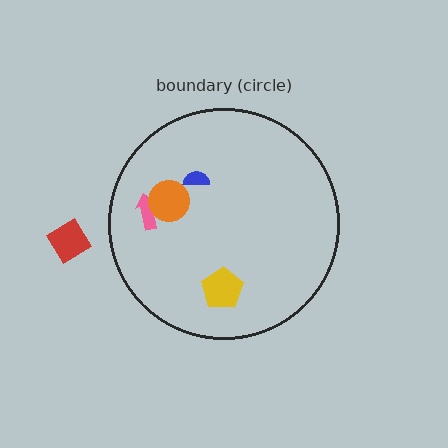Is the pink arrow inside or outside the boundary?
Inside.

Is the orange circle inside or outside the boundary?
Inside.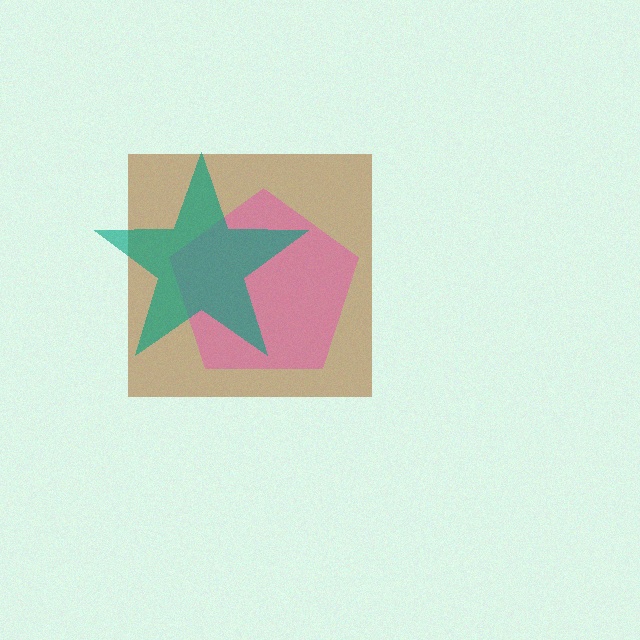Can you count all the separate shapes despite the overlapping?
Yes, there are 3 separate shapes.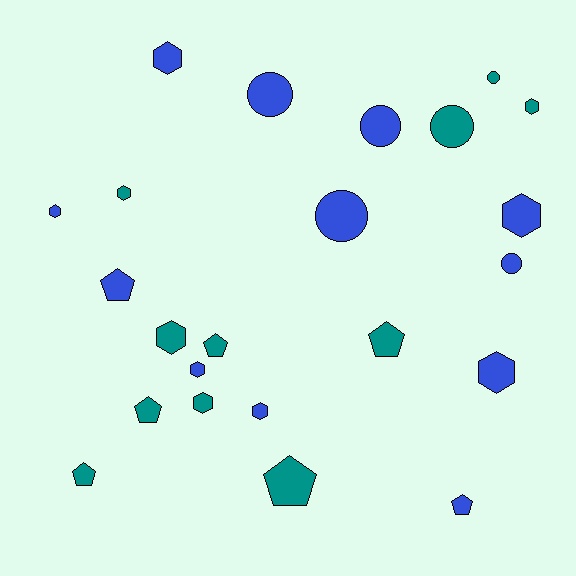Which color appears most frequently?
Blue, with 12 objects.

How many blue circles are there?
There are 4 blue circles.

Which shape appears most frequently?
Hexagon, with 10 objects.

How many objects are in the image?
There are 23 objects.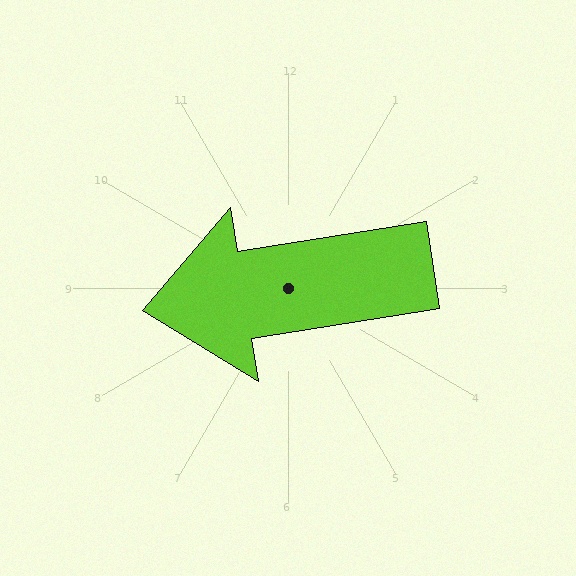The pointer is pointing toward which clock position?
Roughly 9 o'clock.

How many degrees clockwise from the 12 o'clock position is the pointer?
Approximately 261 degrees.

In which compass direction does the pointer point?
West.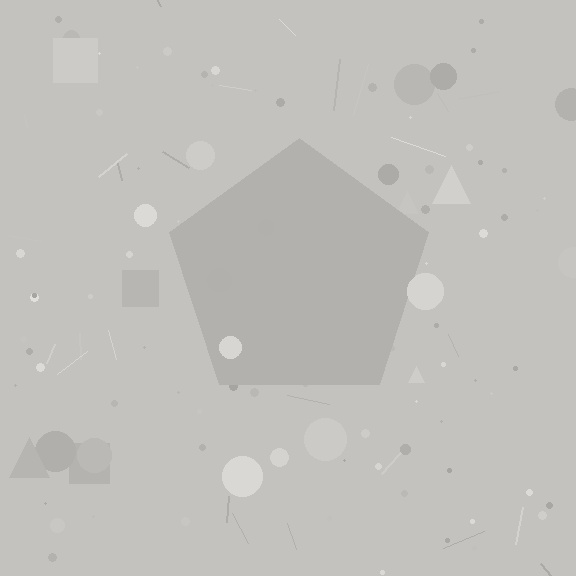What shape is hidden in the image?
A pentagon is hidden in the image.